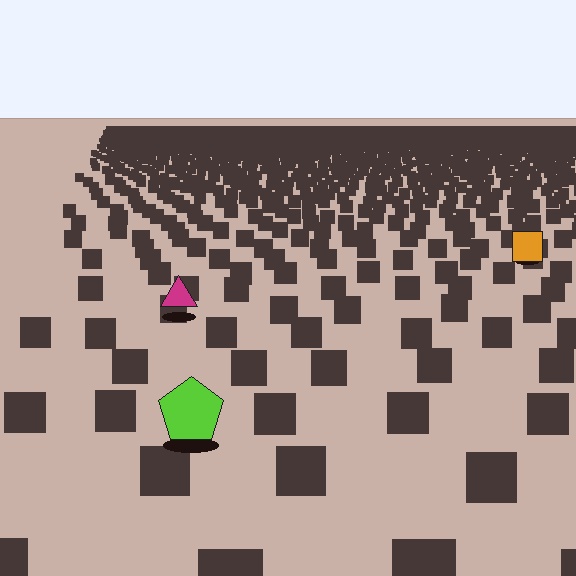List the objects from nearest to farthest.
From nearest to farthest: the lime pentagon, the magenta triangle, the orange square.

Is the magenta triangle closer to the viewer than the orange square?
Yes. The magenta triangle is closer — you can tell from the texture gradient: the ground texture is coarser near it.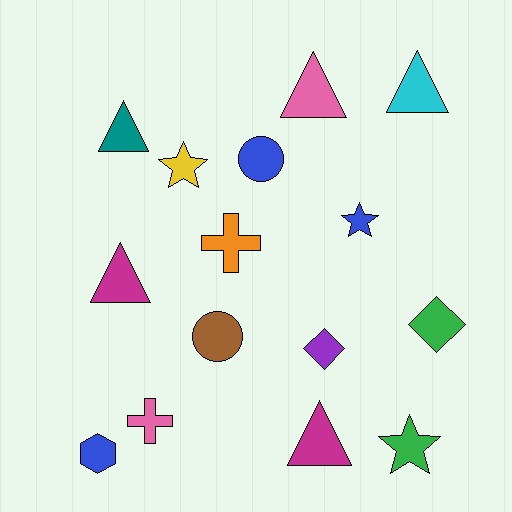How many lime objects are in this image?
There are no lime objects.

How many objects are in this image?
There are 15 objects.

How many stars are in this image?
There are 3 stars.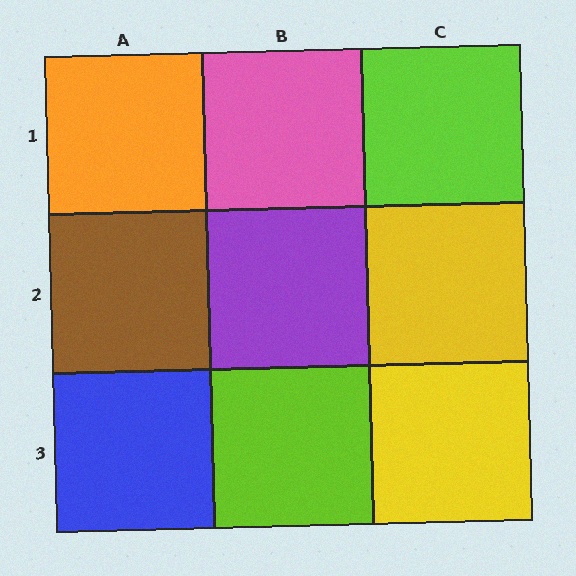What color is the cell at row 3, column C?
Yellow.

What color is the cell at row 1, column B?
Pink.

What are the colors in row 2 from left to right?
Brown, purple, yellow.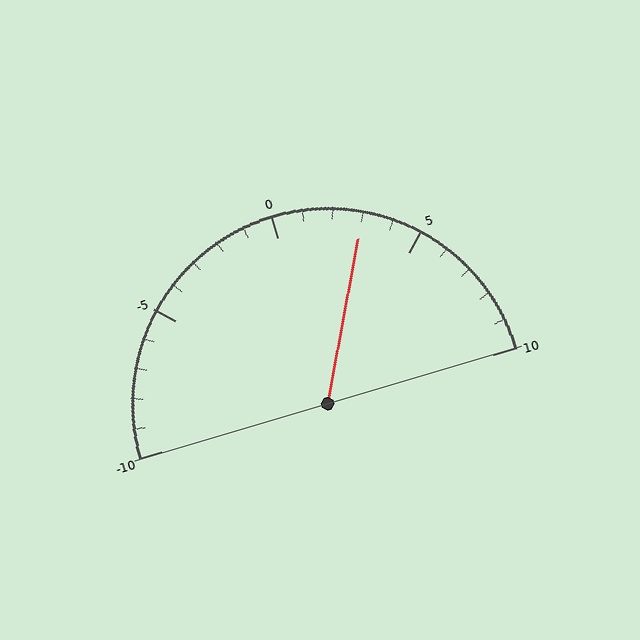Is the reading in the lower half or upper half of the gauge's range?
The reading is in the upper half of the range (-10 to 10).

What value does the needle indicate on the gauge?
The needle indicates approximately 3.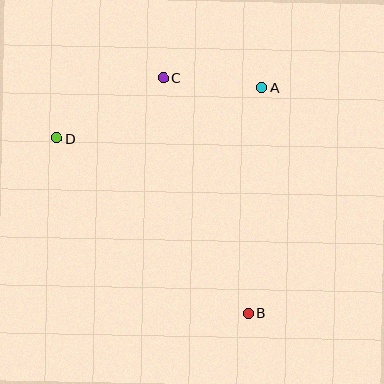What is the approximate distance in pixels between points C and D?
The distance between C and D is approximately 123 pixels.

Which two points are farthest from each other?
Points B and D are farthest from each other.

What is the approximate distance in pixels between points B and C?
The distance between B and C is approximately 250 pixels.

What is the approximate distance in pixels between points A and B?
The distance between A and B is approximately 226 pixels.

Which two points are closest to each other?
Points A and C are closest to each other.